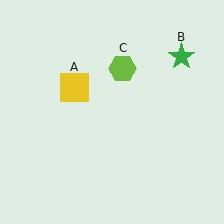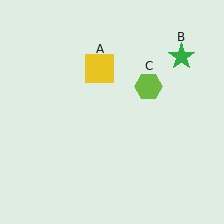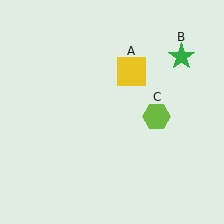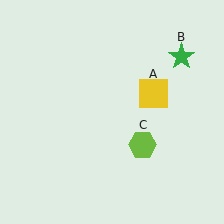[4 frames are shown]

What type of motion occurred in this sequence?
The yellow square (object A), lime hexagon (object C) rotated clockwise around the center of the scene.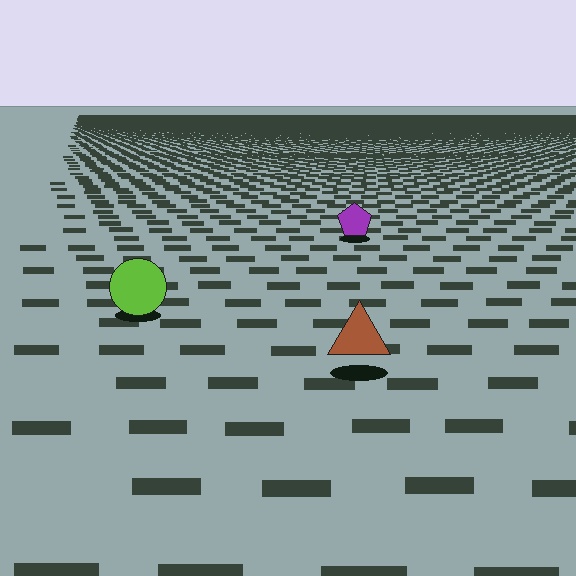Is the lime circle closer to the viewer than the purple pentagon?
Yes. The lime circle is closer — you can tell from the texture gradient: the ground texture is coarser near it.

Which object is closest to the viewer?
The brown triangle is closest. The texture marks near it are larger and more spread out.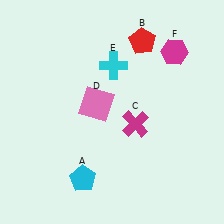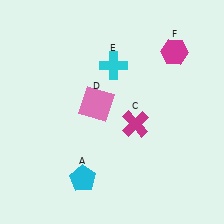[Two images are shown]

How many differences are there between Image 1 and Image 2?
There is 1 difference between the two images.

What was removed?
The red pentagon (B) was removed in Image 2.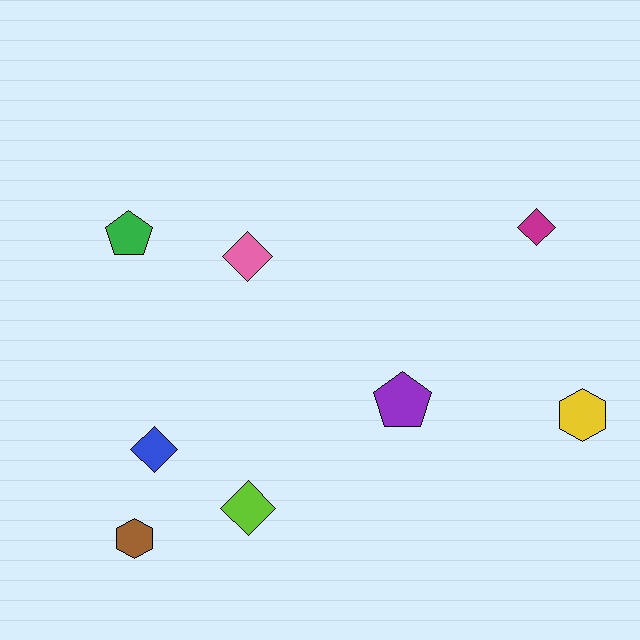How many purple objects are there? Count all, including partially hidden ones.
There is 1 purple object.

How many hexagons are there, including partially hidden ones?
There are 2 hexagons.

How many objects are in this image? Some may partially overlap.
There are 8 objects.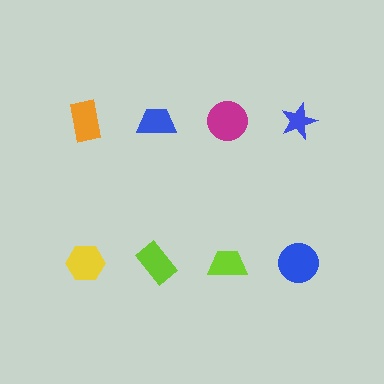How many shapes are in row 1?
4 shapes.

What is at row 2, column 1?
A yellow hexagon.